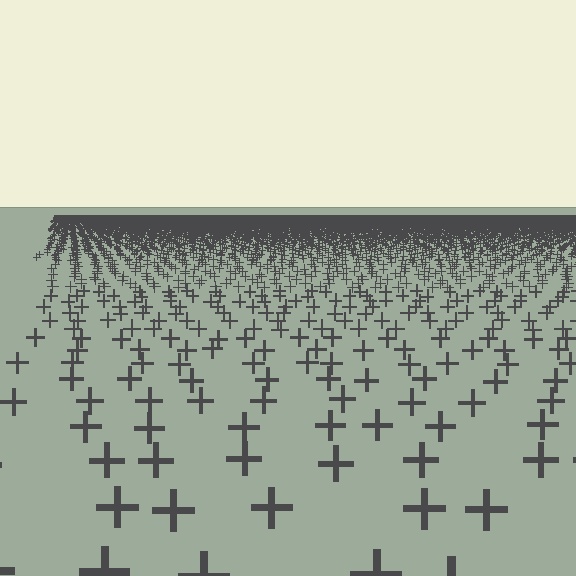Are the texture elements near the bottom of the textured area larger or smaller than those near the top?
Larger. Near the bottom, elements are closer to the viewer and appear at a bigger on-screen size.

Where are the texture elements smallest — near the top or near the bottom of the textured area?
Near the top.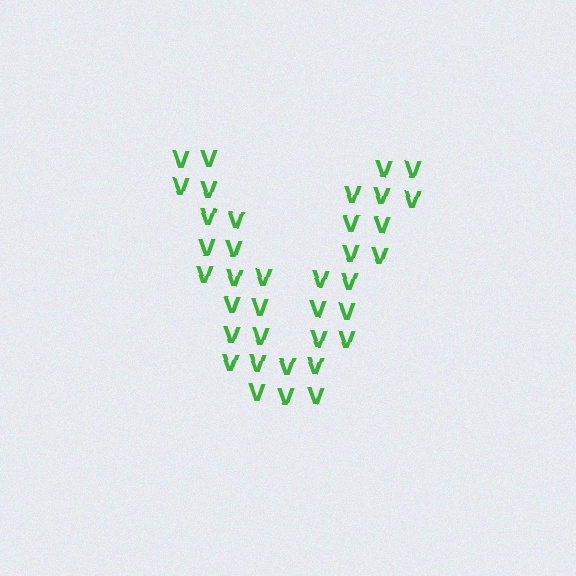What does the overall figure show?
The overall figure shows the letter V.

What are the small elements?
The small elements are letter V's.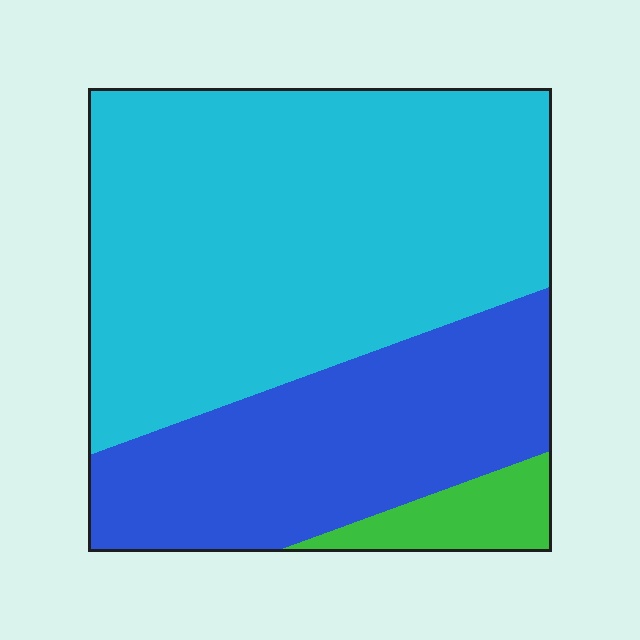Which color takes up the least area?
Green, at roughly 5%.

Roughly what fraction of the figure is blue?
Blue covers around 30% of the figure.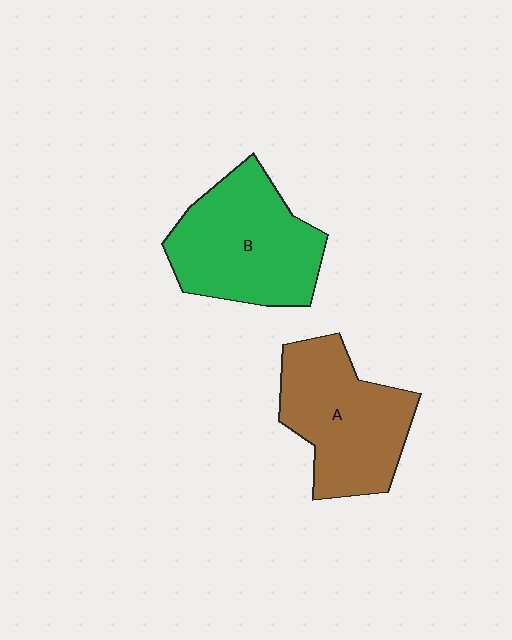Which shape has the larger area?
Shape B (green).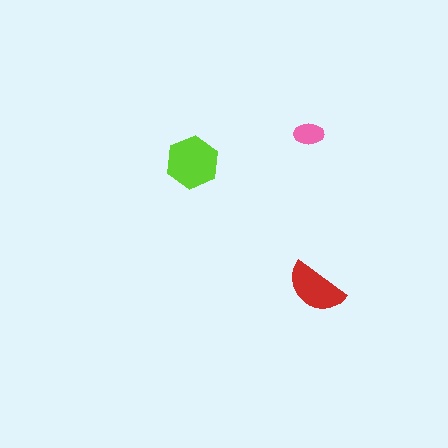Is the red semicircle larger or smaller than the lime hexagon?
Smaller.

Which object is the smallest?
The pink ellipse.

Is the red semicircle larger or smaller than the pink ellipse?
Larger.